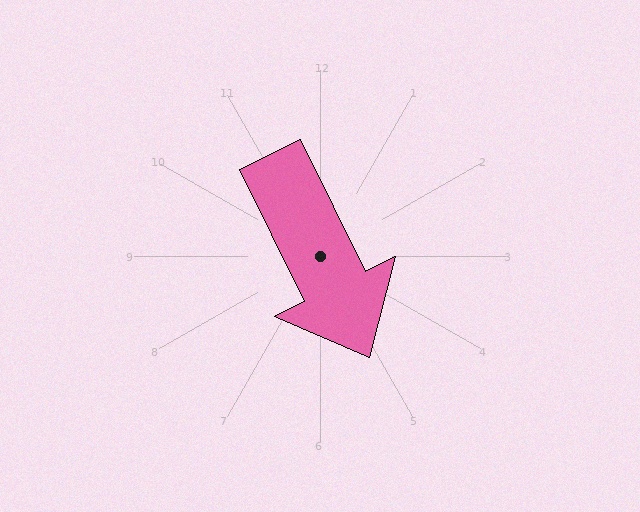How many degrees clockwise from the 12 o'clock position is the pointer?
Approximately 154 degrees.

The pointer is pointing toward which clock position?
Roughly 5 o'clock.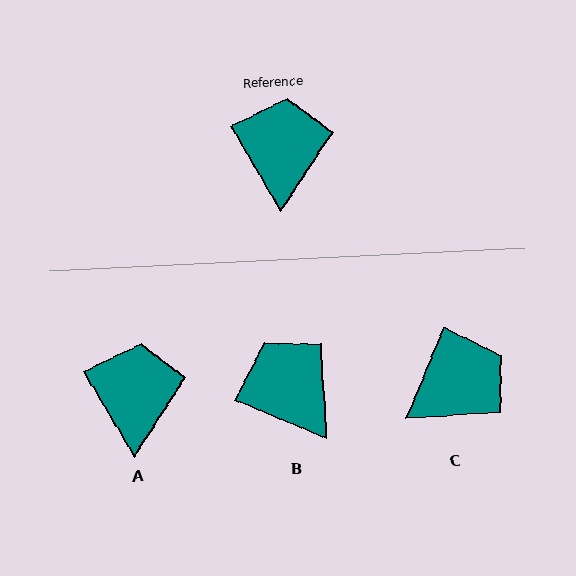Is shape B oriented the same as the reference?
No, it is off by about 37 degrees.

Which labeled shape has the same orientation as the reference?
A.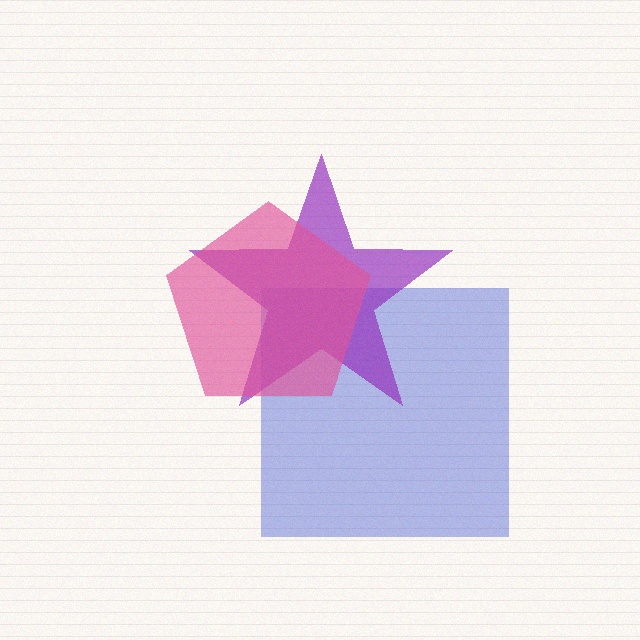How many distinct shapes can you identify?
There are 3 distinct shapes: a blue square, a purple star, a pink pentagon.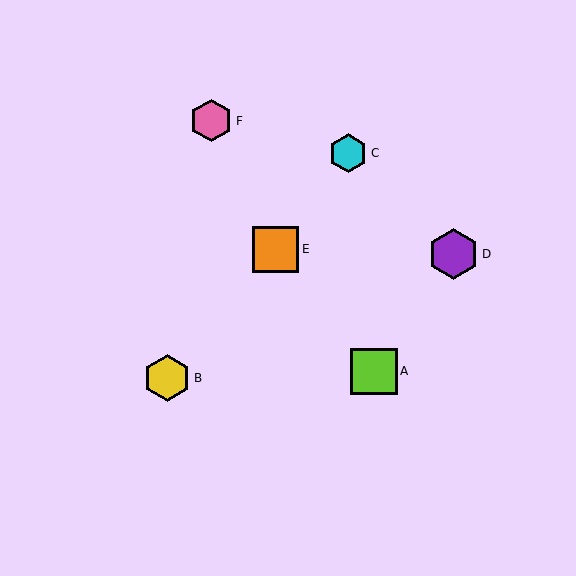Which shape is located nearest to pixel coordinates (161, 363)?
The yellow hexagon (labeled B) at (167, 378) is nearest to that location.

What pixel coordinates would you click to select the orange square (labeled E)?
Click at (276, 249) to select the orange square E.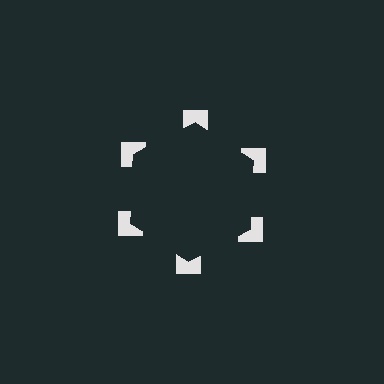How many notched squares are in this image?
There are 6 — one at each vertex of the illusory hexagon.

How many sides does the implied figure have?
6 sides.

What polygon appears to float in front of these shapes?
An illusory hexagon — its edges are inferred from the aligned wedge cuts in the notched squares, not physically drawn.